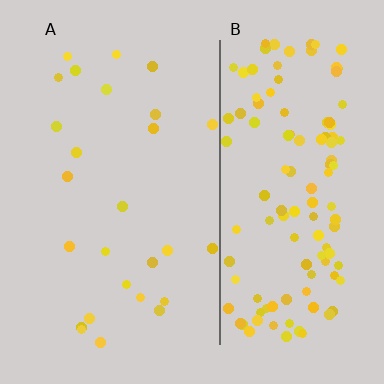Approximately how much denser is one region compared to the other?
Approximately 4.8× — region B over region A.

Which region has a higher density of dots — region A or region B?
B (the right).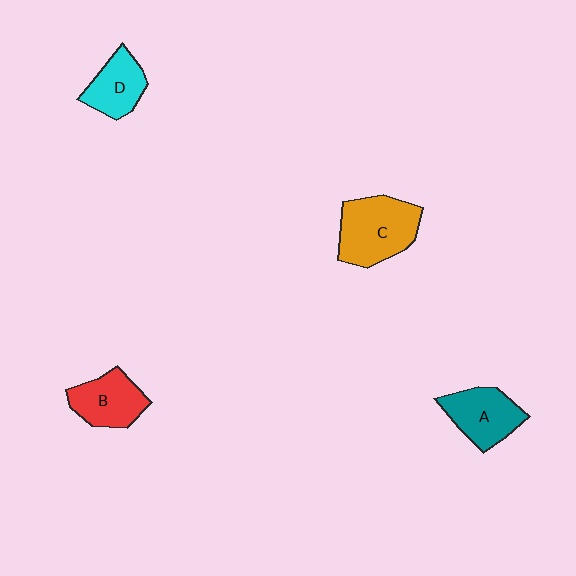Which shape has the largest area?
Shape C (orange).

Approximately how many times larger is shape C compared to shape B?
Approximately 1.4 times.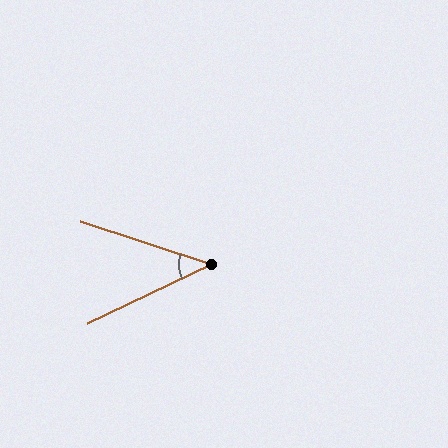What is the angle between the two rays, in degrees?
Approximately 44 degrees.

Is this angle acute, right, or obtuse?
It is acute.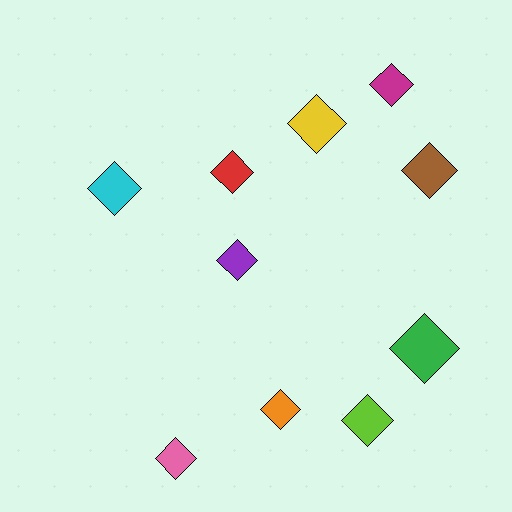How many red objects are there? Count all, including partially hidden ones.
There is 1 red object.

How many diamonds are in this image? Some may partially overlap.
There are 10 diamonds.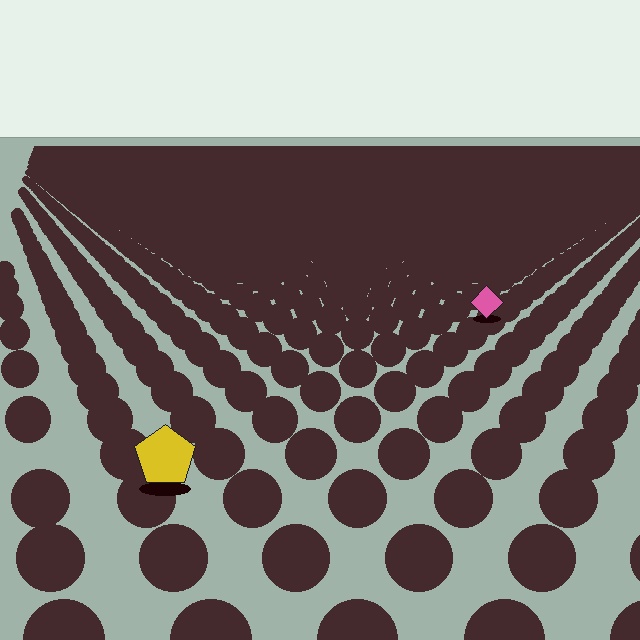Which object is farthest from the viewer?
The pink diamond is farthest from the viewer. It appears smaller and the ground texture around it is denser.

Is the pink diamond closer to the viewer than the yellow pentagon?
No. The yellow pentagon is closer — you can tell from the texture gradient: the ground texture is coarser near it.